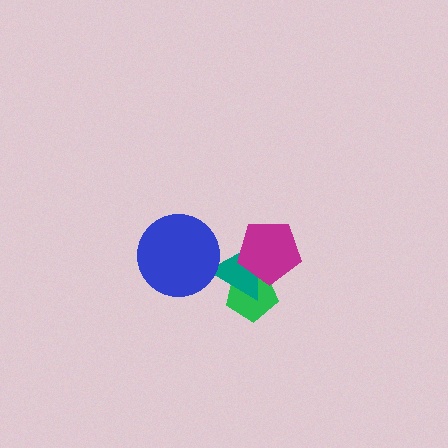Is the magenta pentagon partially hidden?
No, no other shape covers it.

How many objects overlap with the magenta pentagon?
2 objects overlap with the magenta pentagon.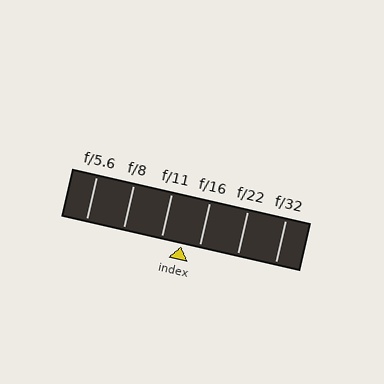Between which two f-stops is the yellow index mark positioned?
The index mark is between f/11 and f/16.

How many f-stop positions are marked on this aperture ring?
There are 6 f-stop positions marked.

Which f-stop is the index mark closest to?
The index mark is closest to f/16.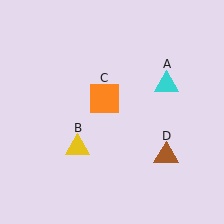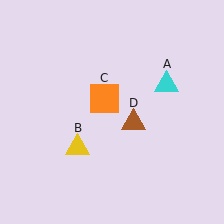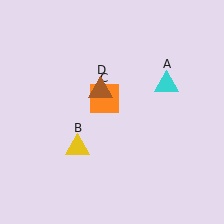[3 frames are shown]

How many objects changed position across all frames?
1 object changed position: brown triangle (object D).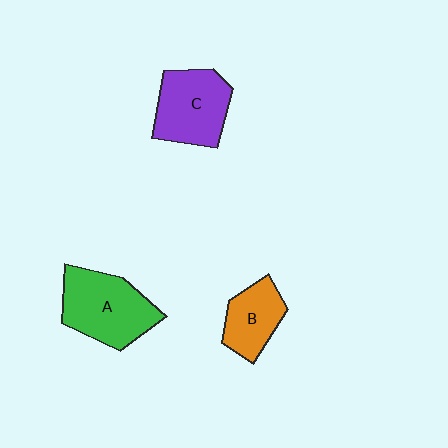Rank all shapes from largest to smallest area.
From largest to smallest: A (green), C (purple), B (orange).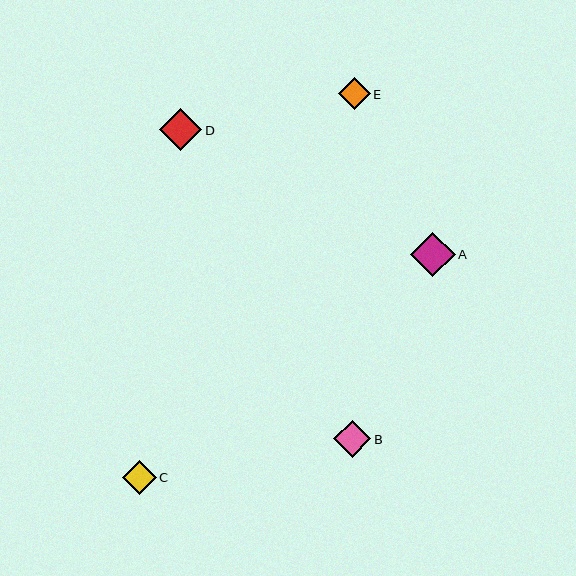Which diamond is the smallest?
Diamond E is the smallest with a size of approximately 31 pixels.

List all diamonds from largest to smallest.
From largest to smallest: A, D, B, C, E.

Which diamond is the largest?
Diamond A is the largest with a size of approximately 44 pixels.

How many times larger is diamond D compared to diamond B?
Diamond D is approximately 1.2 times the size of diamond B.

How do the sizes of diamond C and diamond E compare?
Diamond C and diamond E are approximately the same size.